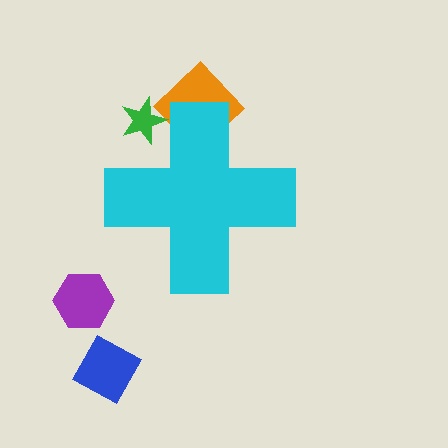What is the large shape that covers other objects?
A cyan cross.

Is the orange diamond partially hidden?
Yes, the orange diamond is partially hidden behind the cyan cross.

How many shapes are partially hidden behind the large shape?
2 shapes are partially hidden.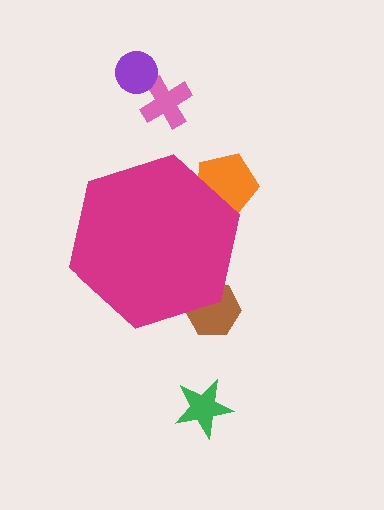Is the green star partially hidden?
No, the green star is fully visible.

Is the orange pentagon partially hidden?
Yes, the orange pentagon is partially hidden behind the magenta hexagon.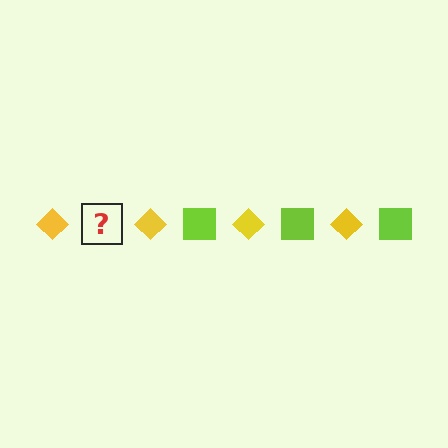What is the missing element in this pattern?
The missing element is a lime square.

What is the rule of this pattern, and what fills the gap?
The rule is that the pattern alternates between yellow diamond and lime square. The gap should be filled with a lime square.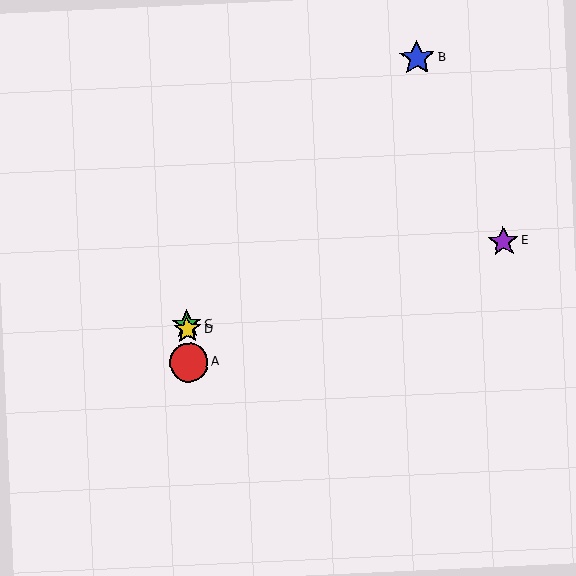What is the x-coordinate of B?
Object B is at x≈417.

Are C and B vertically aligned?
No, C is at x≈187 and B is at x≈417.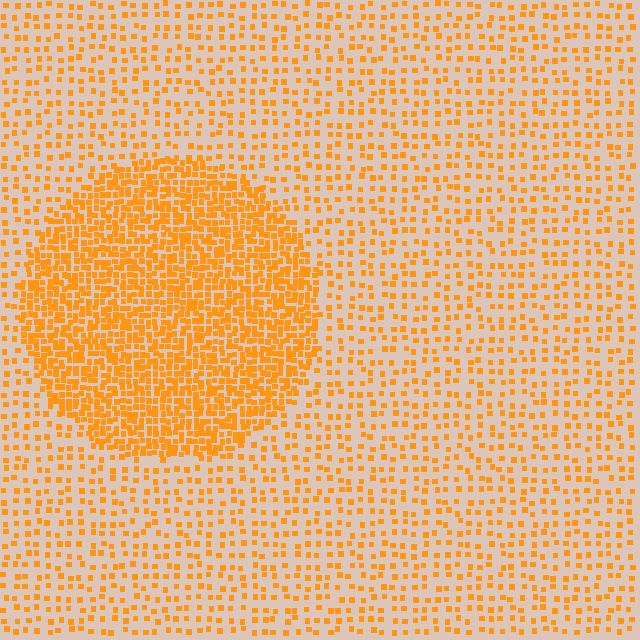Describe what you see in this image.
The image contains small orange elements arranged at two different densities. A circle-shaped region is visible where the elements are more densely packed than the surrounding area.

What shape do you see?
I see a circle.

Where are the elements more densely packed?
The elements are more densely packed inside the circle boundary.